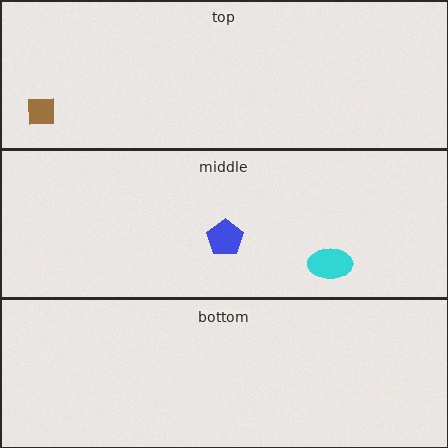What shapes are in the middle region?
The cyan ellipse, the blue pentagon.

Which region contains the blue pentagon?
The middle region.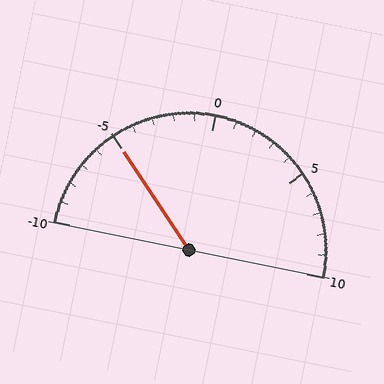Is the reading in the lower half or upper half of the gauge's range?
The reading is in the lower half of the range (-10 to 10).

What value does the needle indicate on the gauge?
The needle indicates approximately -5.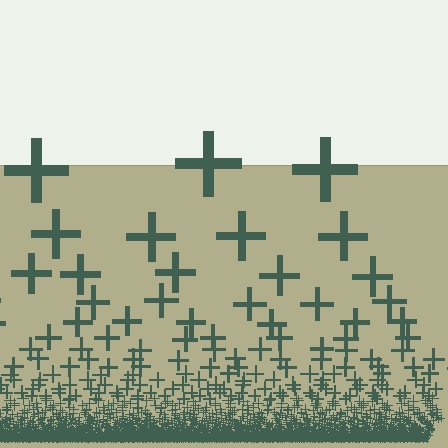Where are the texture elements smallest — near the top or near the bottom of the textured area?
Near the bottom.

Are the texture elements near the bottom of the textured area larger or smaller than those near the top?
Smaller. The gradient is inverted — elements near the bottom are smaller and denser.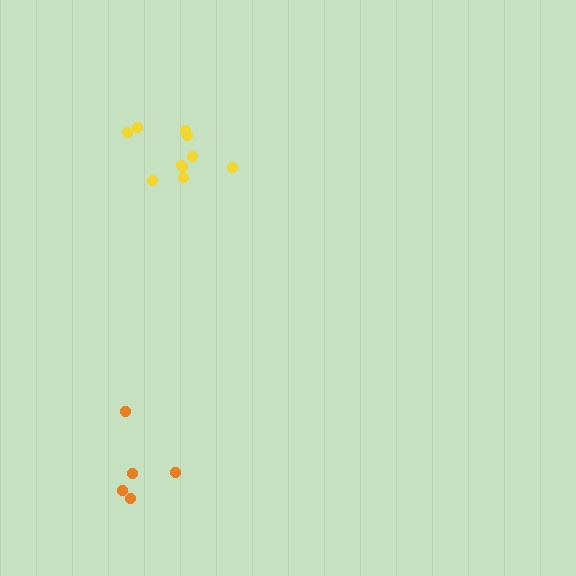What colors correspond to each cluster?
The clusters are colored: yellow, orange.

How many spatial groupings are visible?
There are 2 spatial groupings.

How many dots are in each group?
Group 1: 10 dots, Group 2: 5 dots (15 total).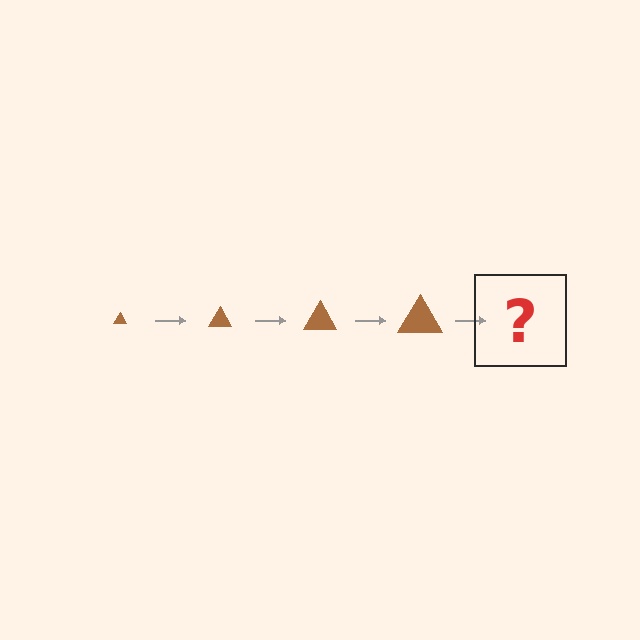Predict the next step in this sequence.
The next step is a brown triangle, larger than the previous one.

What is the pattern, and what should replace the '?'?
The pattern is that the triangle gets progressively larger each step. The '?' should be a brown triangle, larger than the previous one.